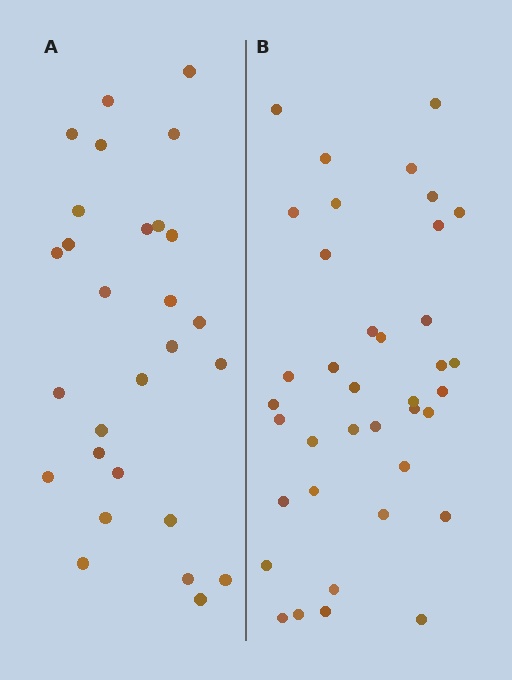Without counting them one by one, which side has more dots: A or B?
Region B (the right region) has more dots.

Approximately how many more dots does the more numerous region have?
Region B has roughly 10 or so more dots than region A.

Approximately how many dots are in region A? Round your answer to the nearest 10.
About 30 dots. (The exact count is 28, which rounds to 30.)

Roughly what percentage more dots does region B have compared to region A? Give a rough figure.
About 35% more.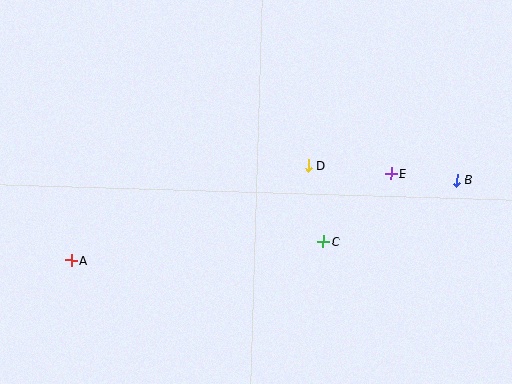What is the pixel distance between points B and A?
The distance between B and A is 394 pixels.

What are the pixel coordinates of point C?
Point C is at (323, 242).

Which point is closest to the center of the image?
Point D at (308, 165) is closest to the center.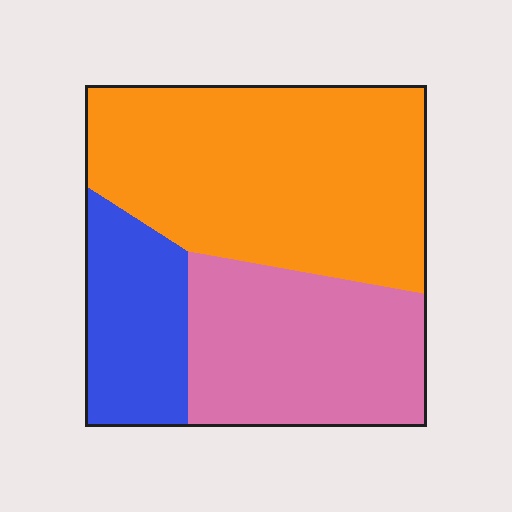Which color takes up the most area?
Orange, at roughly 50%.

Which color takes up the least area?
Blue, at roughly 20%.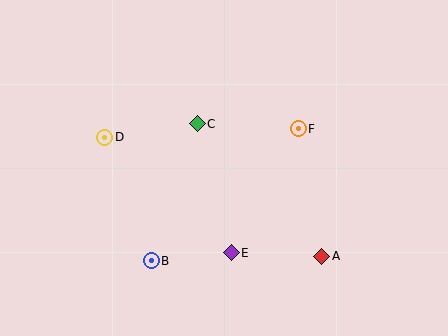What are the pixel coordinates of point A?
Point A is at (322, 256).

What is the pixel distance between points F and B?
The distance between F and B is 197 pixels.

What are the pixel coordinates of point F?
Point F is at (298, 129).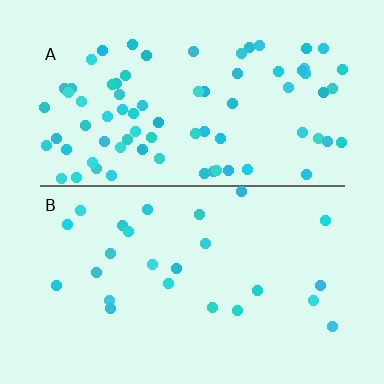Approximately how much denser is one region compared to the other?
Approximately 3.1× — region A over region B.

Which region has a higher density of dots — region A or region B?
A (the top).